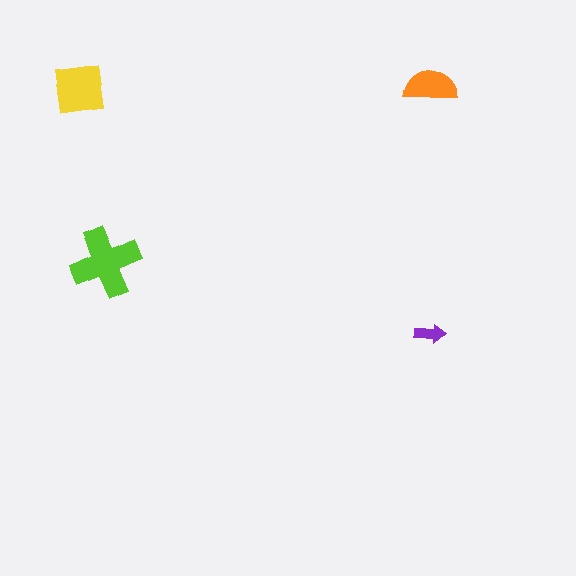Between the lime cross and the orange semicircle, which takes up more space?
The lime cross.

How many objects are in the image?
There are 4 objects in the image.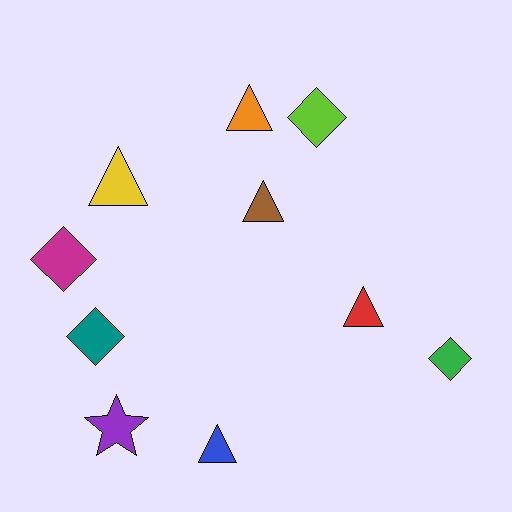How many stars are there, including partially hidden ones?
There is 1 star.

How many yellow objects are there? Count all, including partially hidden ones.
There is 1 yellow object.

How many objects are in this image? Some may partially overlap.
There are 10 objects.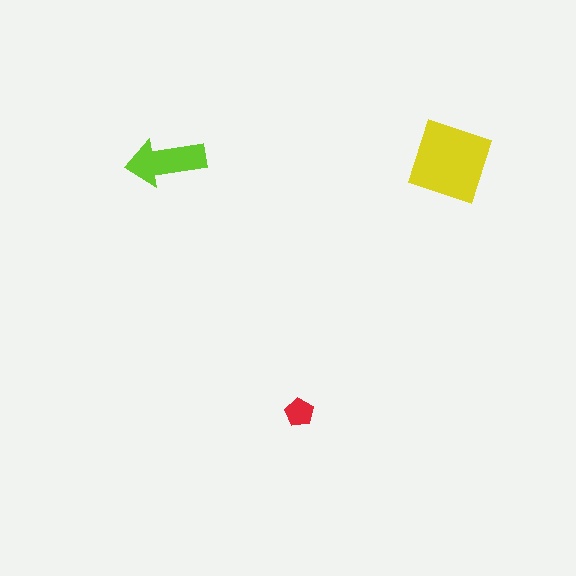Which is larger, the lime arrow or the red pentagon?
The lime arrow.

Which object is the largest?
The yellow square.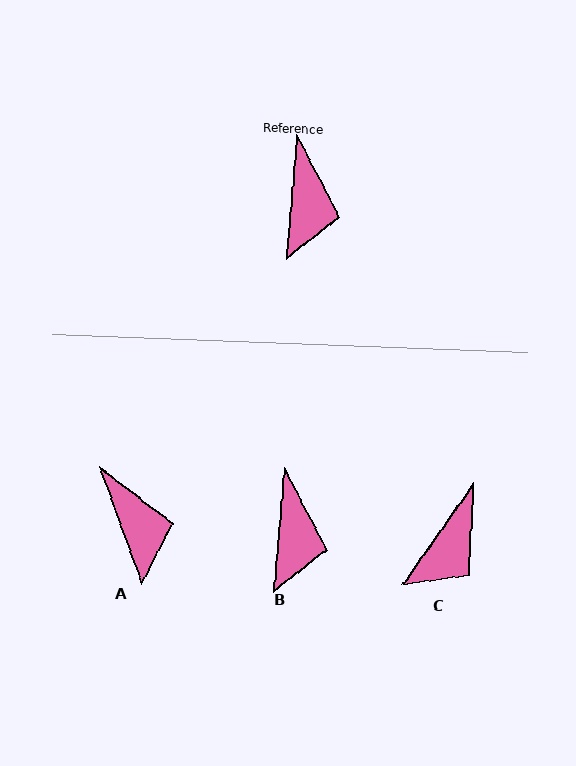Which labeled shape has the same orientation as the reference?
B.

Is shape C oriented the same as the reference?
No, it is off by about 31 degrees.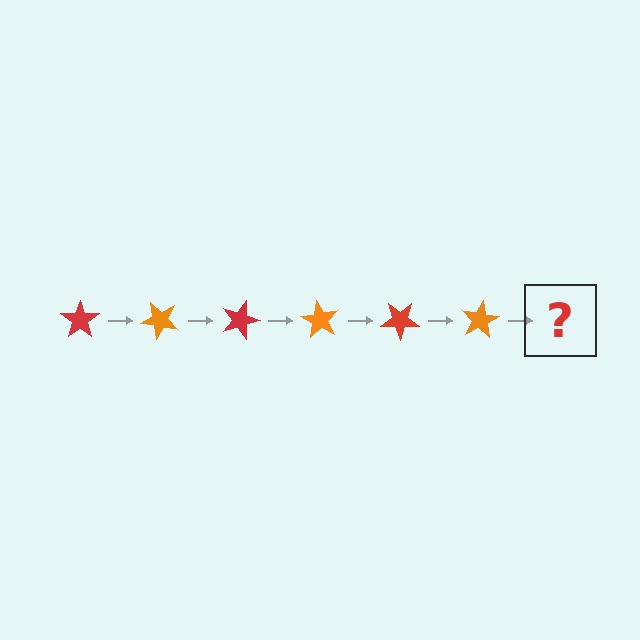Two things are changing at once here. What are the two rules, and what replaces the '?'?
The two rules are that it rotates 45 degrees each step and the color cycles through red and orange. The '?' should be a red star, rotated 270 degrees from the start.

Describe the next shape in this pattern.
It should be a red star, rotated 270 degrees from the start.